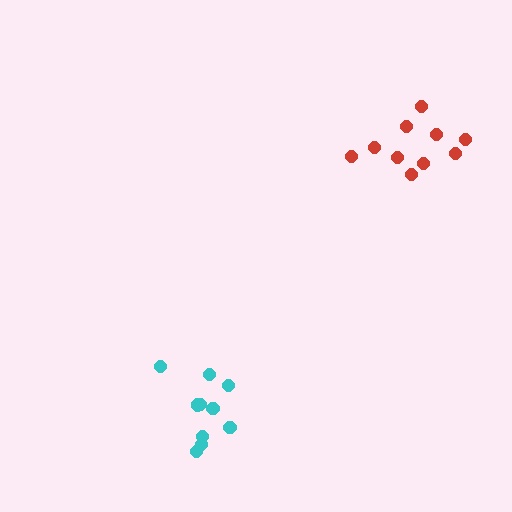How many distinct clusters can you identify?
There are 2 distinct clusters.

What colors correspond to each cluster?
The clusters are colored: red, cyan.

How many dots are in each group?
Group 1: 10 dots, Group 2: 10 dots (20 total).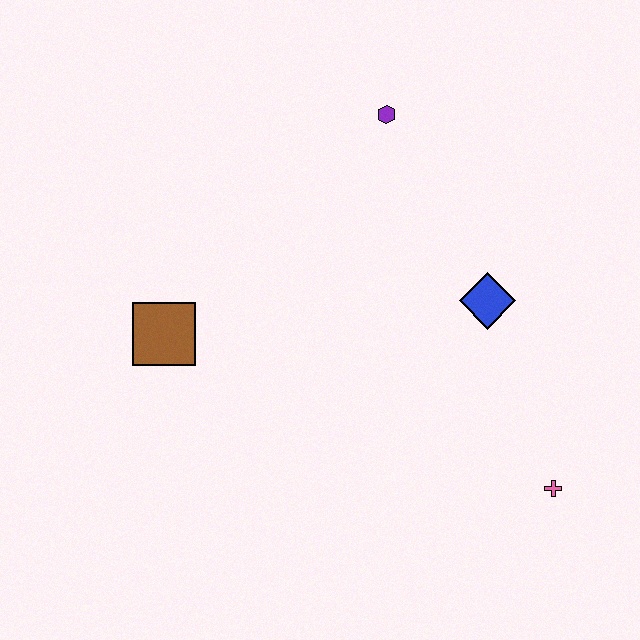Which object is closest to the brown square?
The purple hexagon is closest to the brown square.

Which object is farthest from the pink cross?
The brown square is farthest from the pink cross.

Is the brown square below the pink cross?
No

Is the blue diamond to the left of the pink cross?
Yes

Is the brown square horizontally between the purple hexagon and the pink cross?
No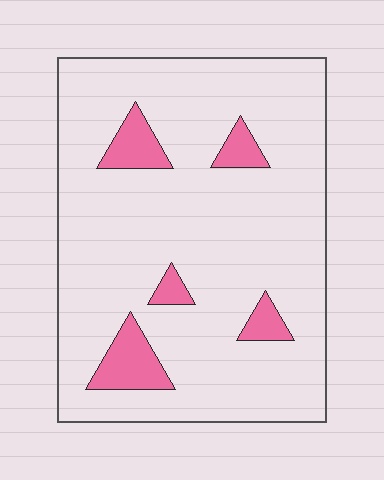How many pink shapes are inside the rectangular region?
5.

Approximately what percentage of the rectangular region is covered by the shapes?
Approximately 10%.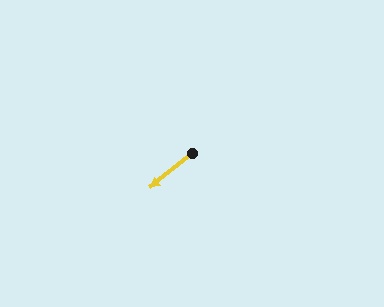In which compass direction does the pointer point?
Southwest.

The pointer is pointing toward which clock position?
Roughly 8 o'clock.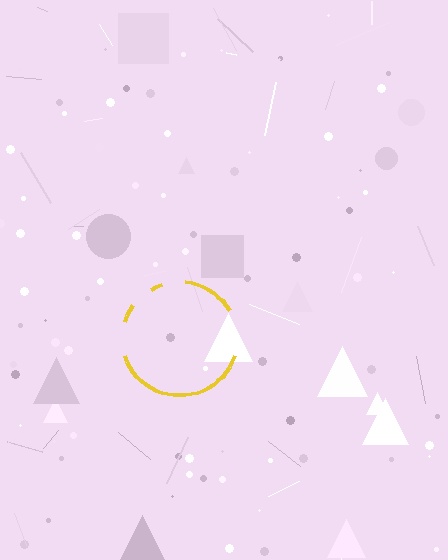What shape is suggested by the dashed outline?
The dashed outline suggests a circle.